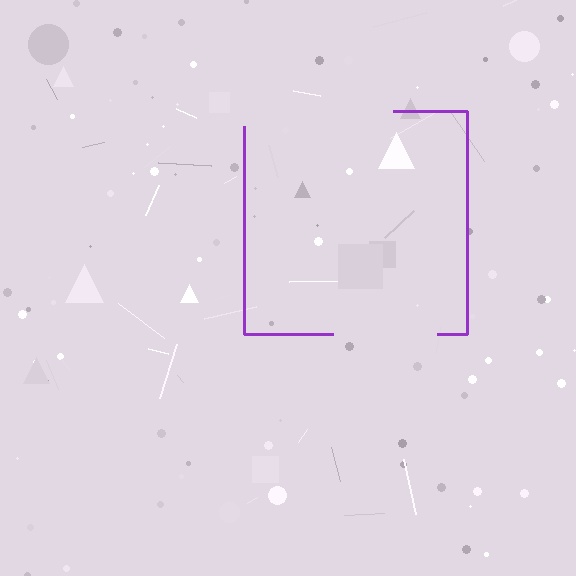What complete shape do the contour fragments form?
The contour fragments form a square.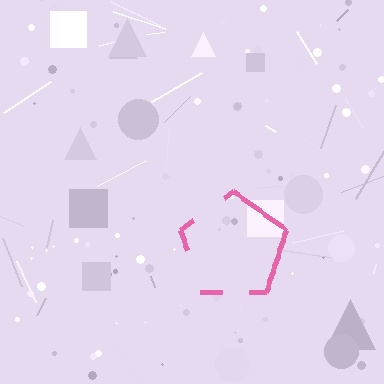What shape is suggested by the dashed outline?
The dashed outline suggests a pentagon.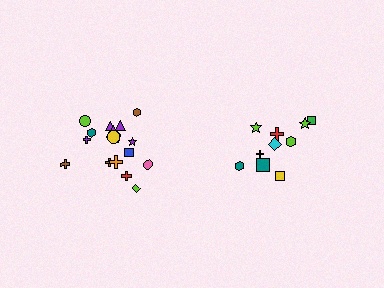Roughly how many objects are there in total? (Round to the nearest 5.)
Roughly 30 objects in total.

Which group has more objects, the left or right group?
The left group.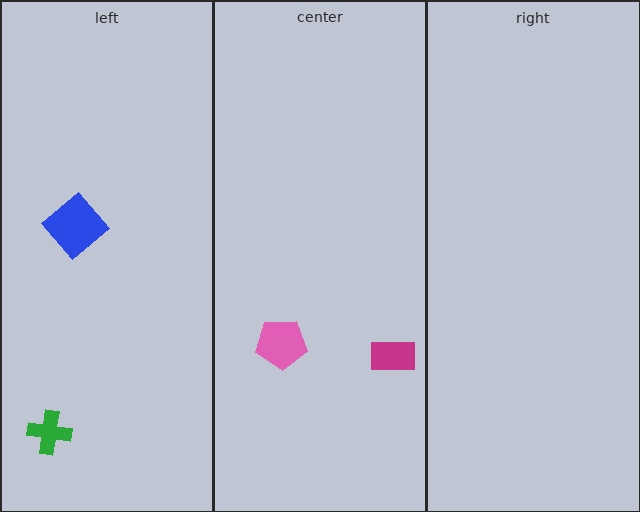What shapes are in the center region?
The magenta rectangle, the pink pentagon.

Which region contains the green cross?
The left region.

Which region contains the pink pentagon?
The center region.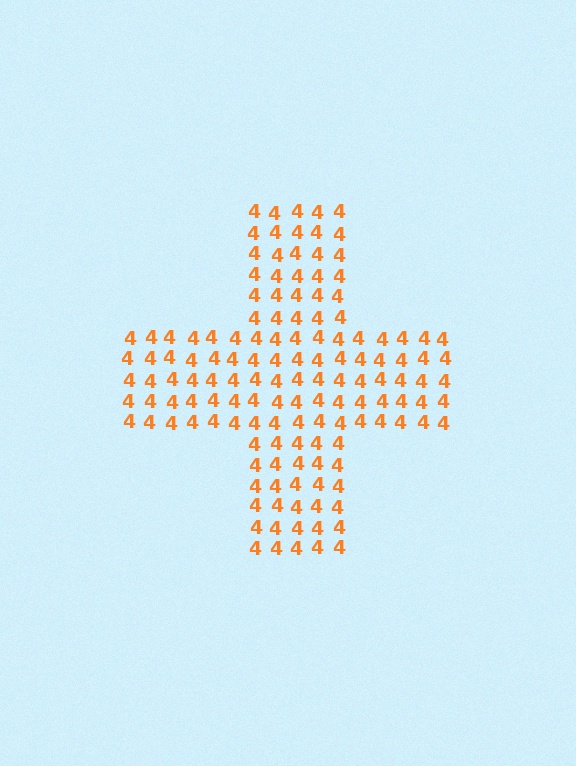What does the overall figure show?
The overall figure shows a cross.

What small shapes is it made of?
It is made of small digit 4's.